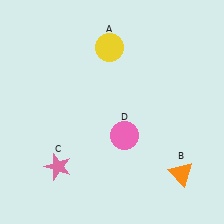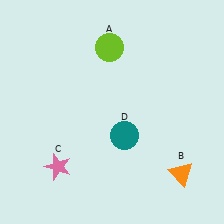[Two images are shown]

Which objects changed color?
A changed from yellow to lime. D changed from pink to teal.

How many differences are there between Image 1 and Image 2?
There are 2 differences between the two images.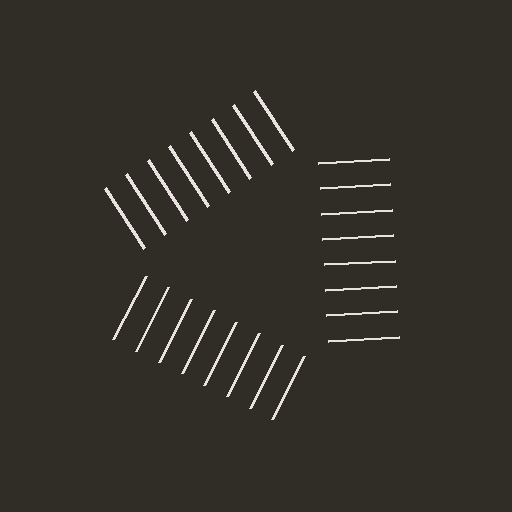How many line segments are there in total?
24 — 8 along each of the 3 edges.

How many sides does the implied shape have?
3 sides — the line-ends trace a triangle.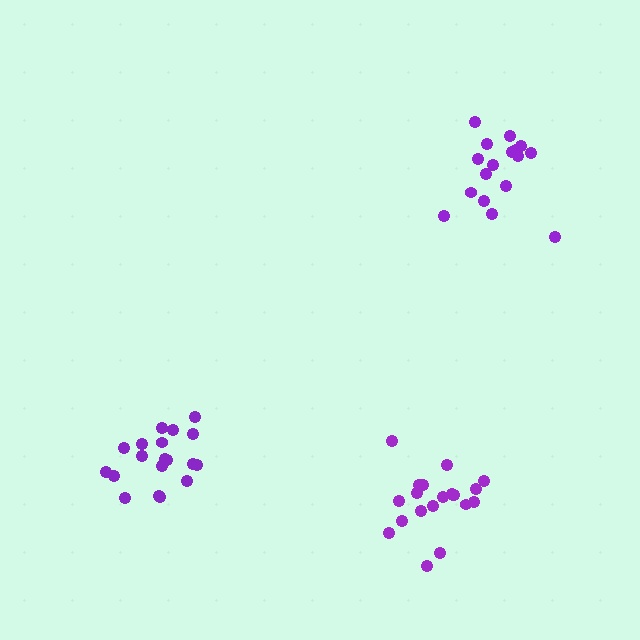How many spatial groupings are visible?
There are 3 spatial groupings.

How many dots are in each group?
Group 1: 19 dots, Group 2: 20 dots, Group 3: 17 dots (56 total).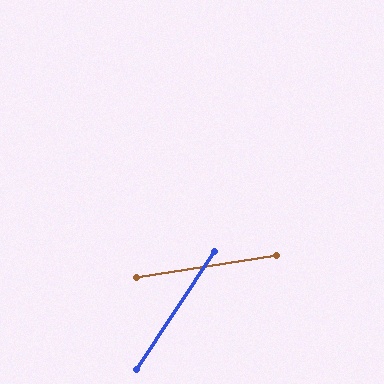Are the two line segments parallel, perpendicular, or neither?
Neither parallel nor perpendicular — they differ by about 48°.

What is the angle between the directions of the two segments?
Approximately 48 degrees.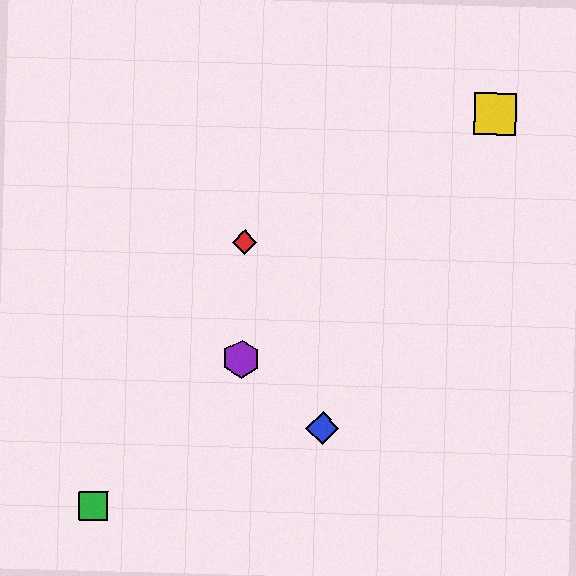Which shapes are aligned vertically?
The red diamond, the purple hexagon are aligned vertically.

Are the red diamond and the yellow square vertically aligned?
No, the red diamond is at x≈245 and the yellow square is at x≈495.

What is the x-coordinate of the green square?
The green square is at x≈93.